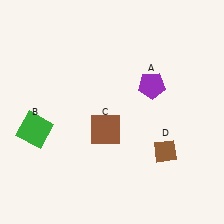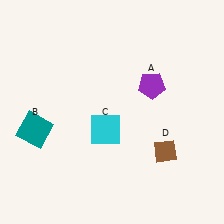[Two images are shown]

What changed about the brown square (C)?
In Image 1, C is brown. In Image 2, it changed to cyan.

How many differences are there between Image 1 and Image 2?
There are 2 differences between the two images.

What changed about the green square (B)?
In Image 1, B is green. In Image 2, it changed to teal.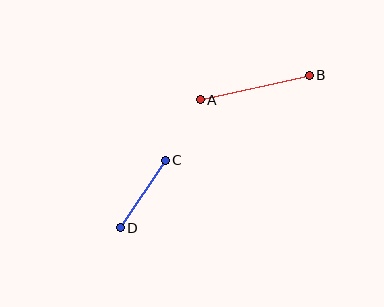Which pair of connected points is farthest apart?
Points A and B are farthest apart.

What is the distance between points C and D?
The distance is approximately 81 pixels.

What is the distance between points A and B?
The distance is approximately 112 pixels.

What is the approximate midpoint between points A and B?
The midpoint is at approximately (255, 87) pixels.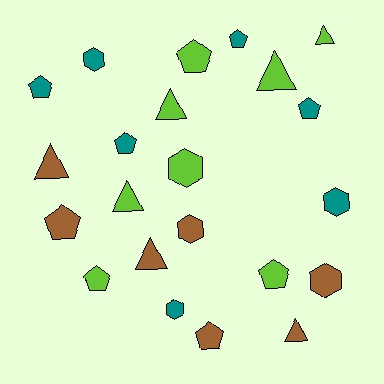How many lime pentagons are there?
There are 3 lime pentagons.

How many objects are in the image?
There are 22 objects.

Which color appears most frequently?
Lime, with 8 objects.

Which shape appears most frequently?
Pentagon, with 9 objects.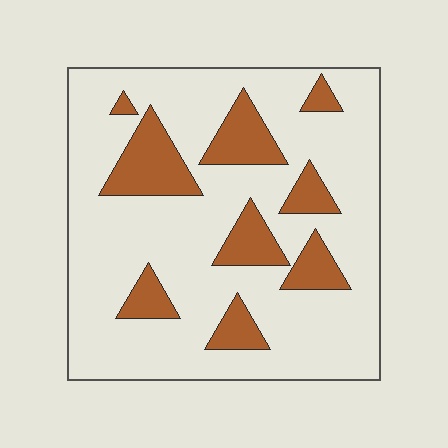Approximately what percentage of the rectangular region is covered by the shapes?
Approximately 20%.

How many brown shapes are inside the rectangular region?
9.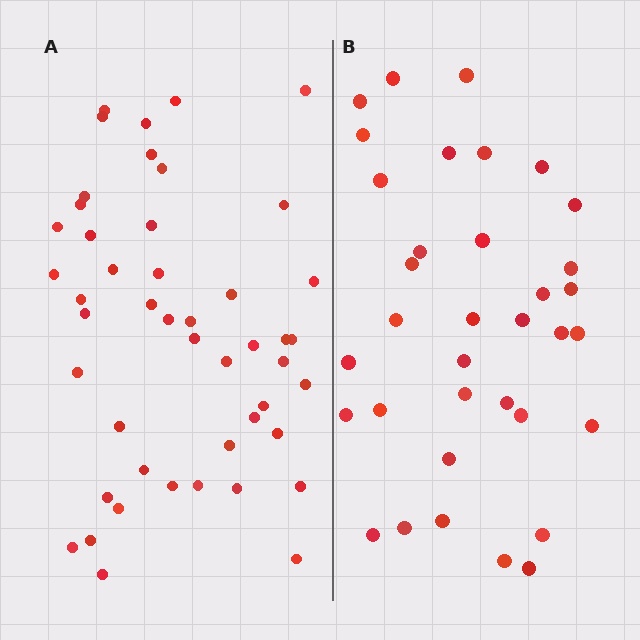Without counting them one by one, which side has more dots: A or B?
Region A (the left region) has more dots.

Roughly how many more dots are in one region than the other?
Region A has roughly 12 or so more dots than region B.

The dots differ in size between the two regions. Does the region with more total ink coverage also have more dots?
No. Region B has more total ink coverage because its dots are larger, but region A actually contains more individual dots. Total area can be misleading — the number of items is what matters here.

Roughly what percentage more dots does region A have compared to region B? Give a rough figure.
About 35% more.